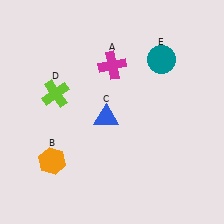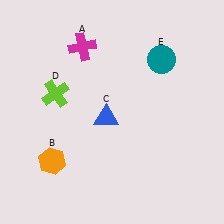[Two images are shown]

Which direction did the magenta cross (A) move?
The magenta cross (A) moved left.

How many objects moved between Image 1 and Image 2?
1 object moved between the two images.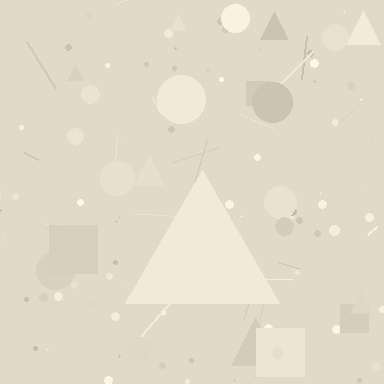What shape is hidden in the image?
A triangle is hidden in the image.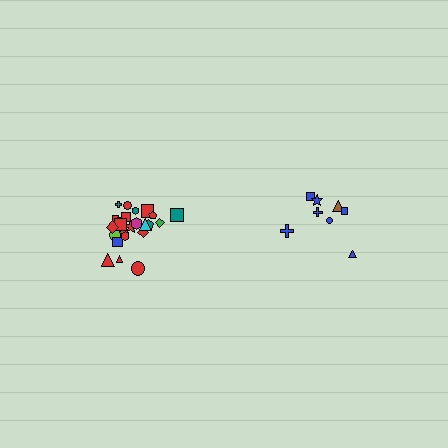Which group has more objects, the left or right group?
The left group.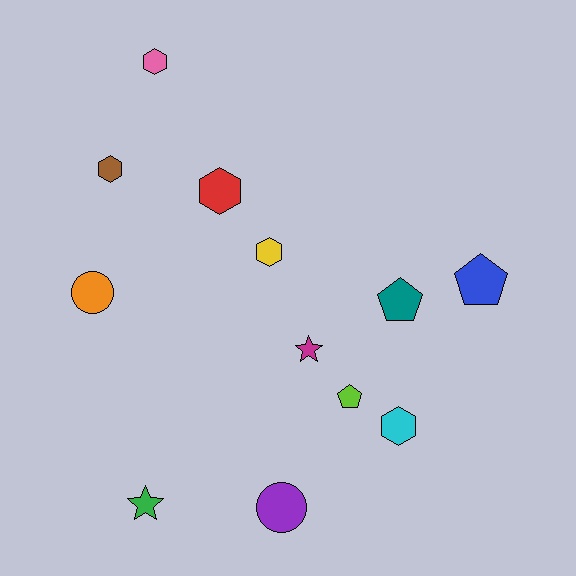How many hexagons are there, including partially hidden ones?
There are 5 hexagons.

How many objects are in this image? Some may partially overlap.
There are 12 objects.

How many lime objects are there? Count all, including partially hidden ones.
There is 1 lime object.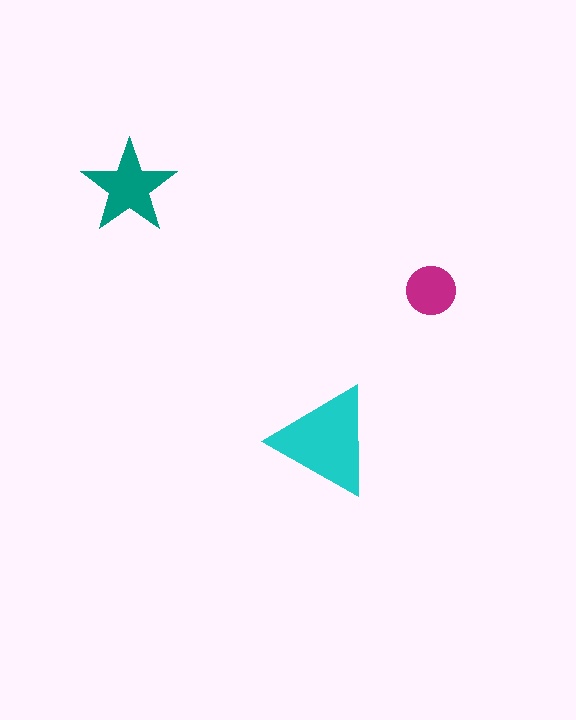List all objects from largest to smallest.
The cyan triangle, the teal star, the magenta circle.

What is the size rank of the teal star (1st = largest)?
2nd.